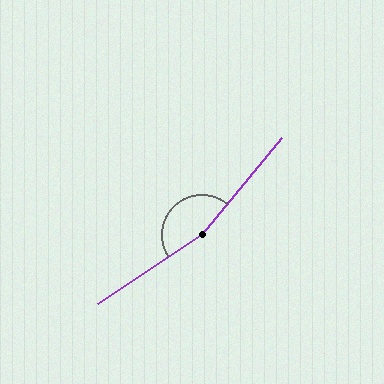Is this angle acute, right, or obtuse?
It is obtuse.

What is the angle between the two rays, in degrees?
Approximately 163 degrees.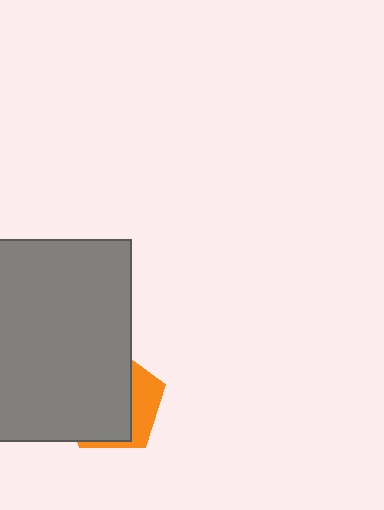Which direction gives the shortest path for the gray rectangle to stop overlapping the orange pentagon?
Moving left gives the shortest separation.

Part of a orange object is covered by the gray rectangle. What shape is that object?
It is a pentagon.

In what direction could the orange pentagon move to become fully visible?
The orange pentagon could move right. That would shift it out from behind the gray rectangle entirely.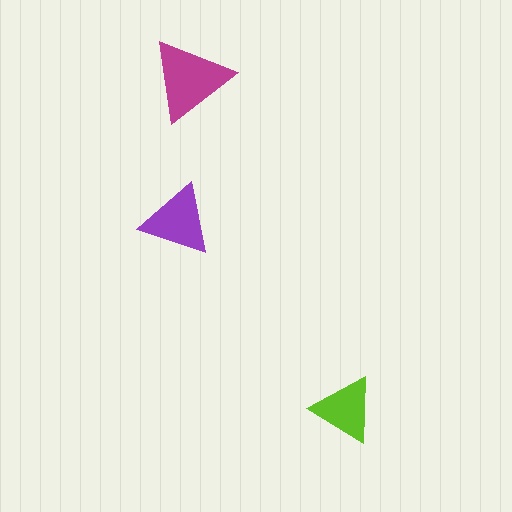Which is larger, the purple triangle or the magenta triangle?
The magenta one.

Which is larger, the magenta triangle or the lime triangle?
The magenta one.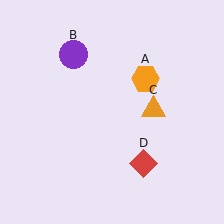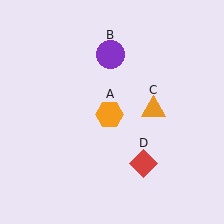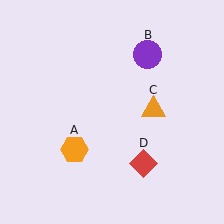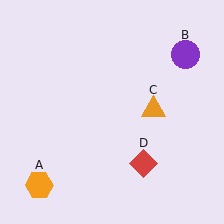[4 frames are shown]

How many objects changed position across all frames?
2 objects changed position: orange hexagon (object A), purple circle (object B).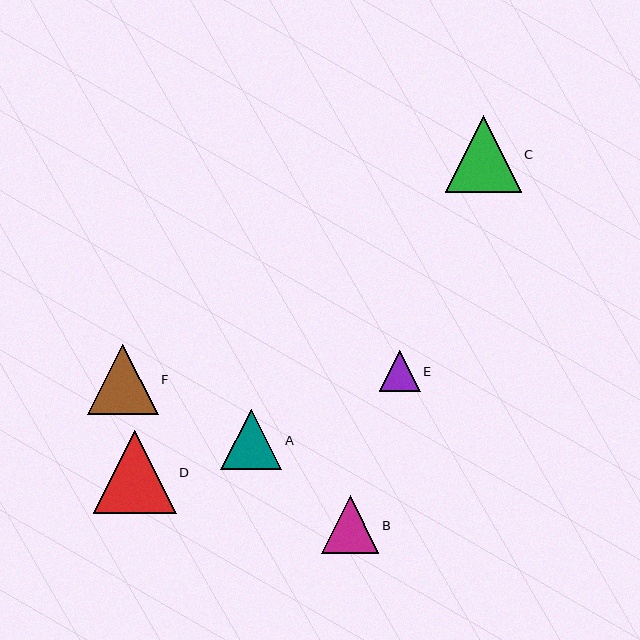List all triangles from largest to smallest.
From largest to smallest: D, C, F, A, B, E.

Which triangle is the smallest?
Triangle E is the smallest with a size of approximately 41 pixels.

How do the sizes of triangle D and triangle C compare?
Triangle D and triangle C are approximately the same size.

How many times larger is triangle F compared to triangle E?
Triangle F is approximately 1.7 times the size of triangle E.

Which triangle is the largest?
Triangle D is the largest with a size of approximately 83 pixels.